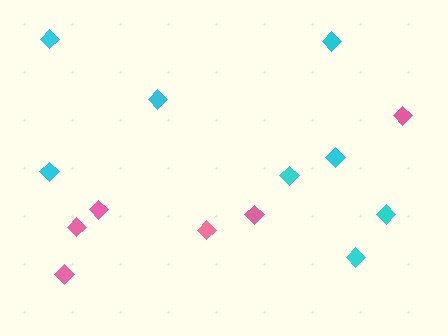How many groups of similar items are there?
There are 2 groups: one group of cyan diamonds (8) and one group of pink diamonds (6).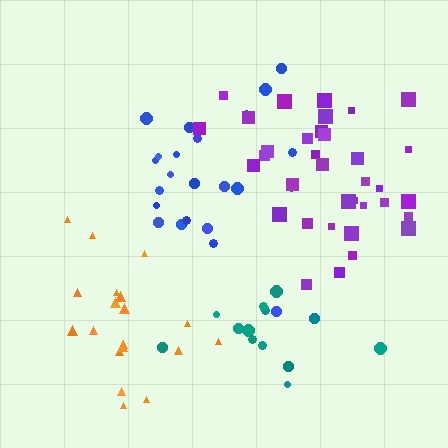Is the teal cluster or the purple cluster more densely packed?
Purple.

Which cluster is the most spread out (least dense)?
Teal.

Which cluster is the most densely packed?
Blue.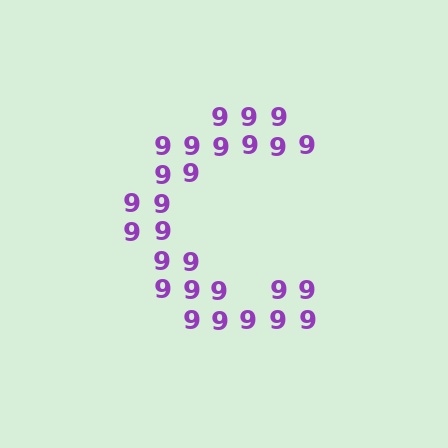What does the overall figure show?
The overall figure shows the letter C.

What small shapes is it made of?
It is made of small digit 9's.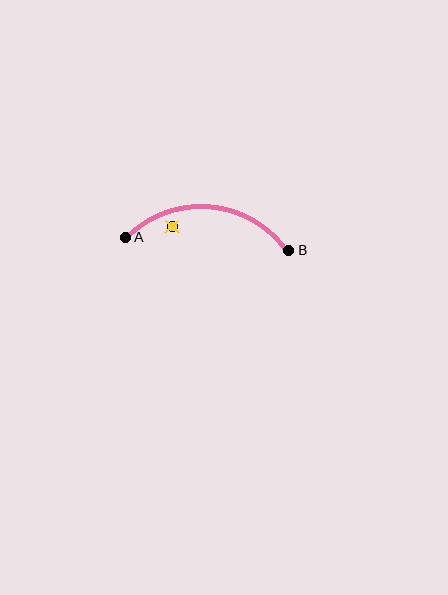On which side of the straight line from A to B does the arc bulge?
The arc bulges above the straight line connecting A and B.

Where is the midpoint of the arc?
The arc midpoint is the point on the curve farthest from the straight line joining A and B. It sits above that line.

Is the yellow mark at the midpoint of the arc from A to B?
No — the yellow mark does not lie on the arc at all. It sits slightly inside the curve.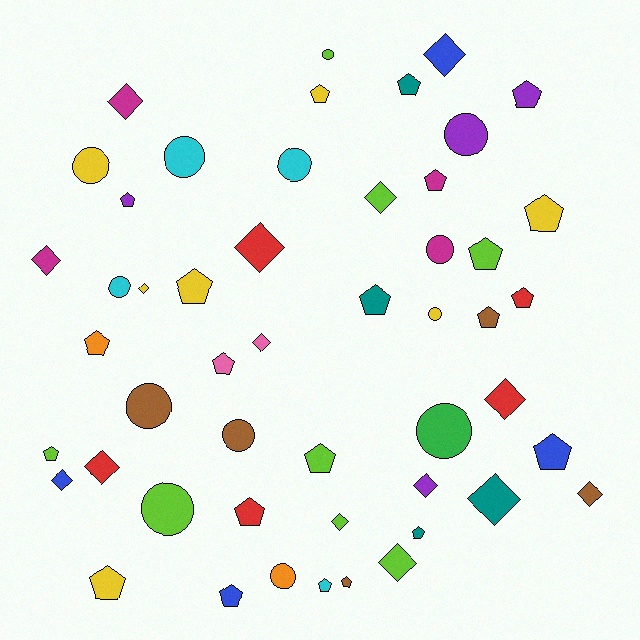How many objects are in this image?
There are 50 objects.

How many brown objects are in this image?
There are 5 brown objects.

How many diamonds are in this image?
There are 15 diamonds.